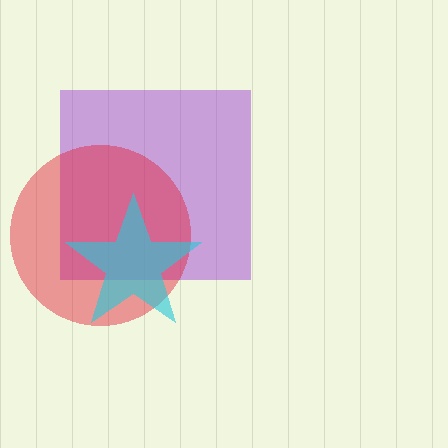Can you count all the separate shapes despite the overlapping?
Yes, there are 3 separate shapes.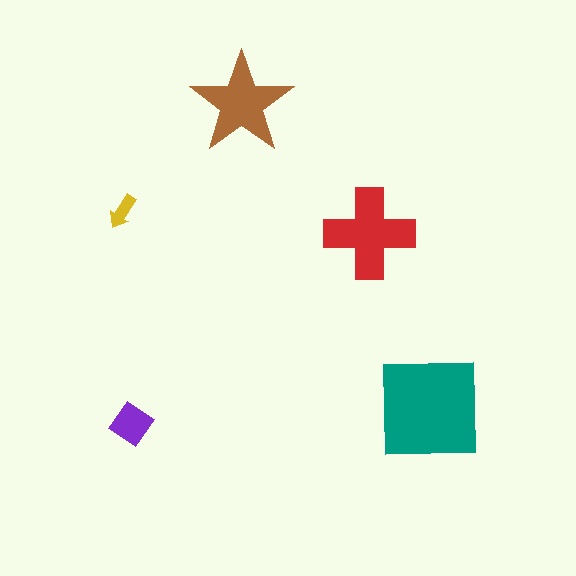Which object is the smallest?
The yellow arrow.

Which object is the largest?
The teal square.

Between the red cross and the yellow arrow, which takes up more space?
The red cross.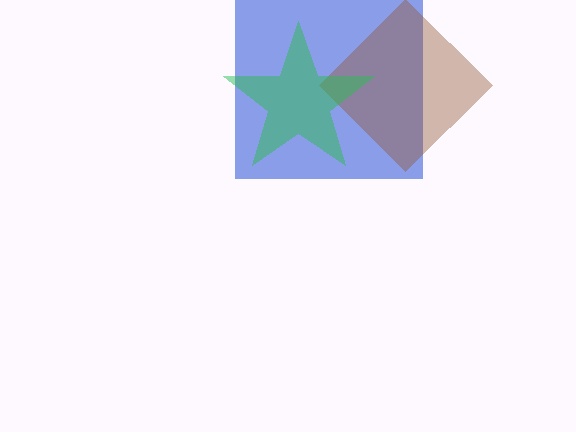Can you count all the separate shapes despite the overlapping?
Yes, there are 3 separate shapes.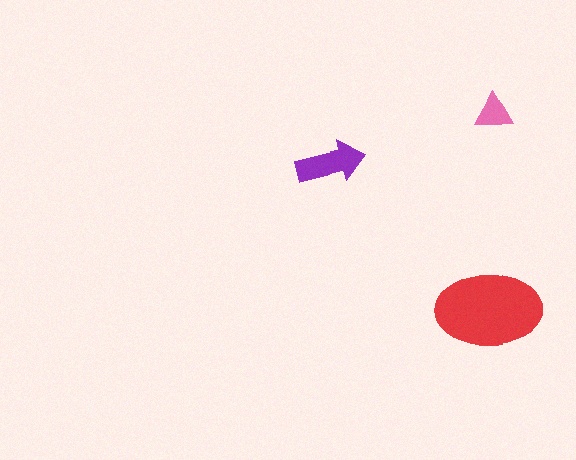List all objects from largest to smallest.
The red ellipse, the purple arrow, the pink triangle.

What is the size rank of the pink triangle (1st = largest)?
3rd.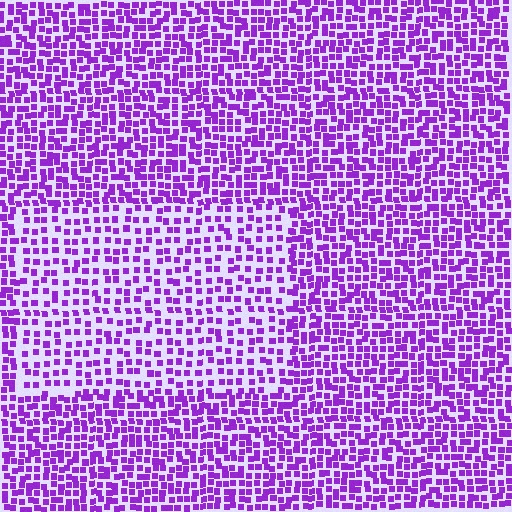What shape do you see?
I see a rectangle.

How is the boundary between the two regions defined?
The boundary is defined by a change in element density (approximately 1.7x ratio). All elements are the same color, size, and shape.